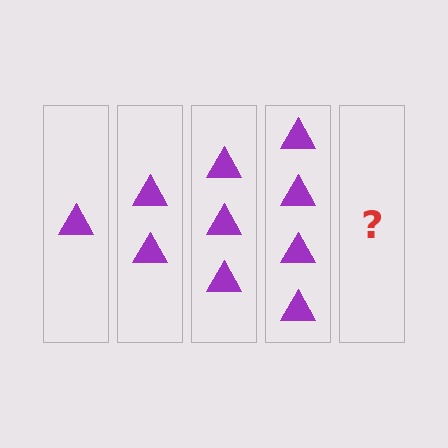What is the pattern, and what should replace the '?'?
The pattern is that each step adds one more triangle. The '?' should be 5 triangles.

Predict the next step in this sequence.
The next step is 5 triangles.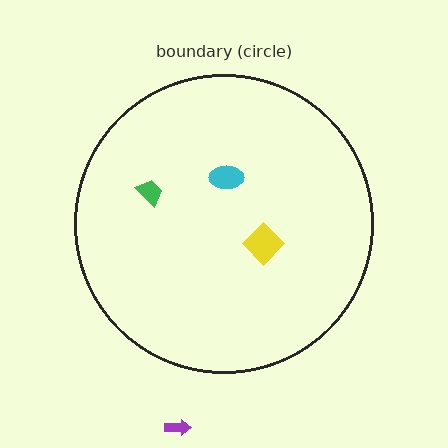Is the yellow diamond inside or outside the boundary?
Inside.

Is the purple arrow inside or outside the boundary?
Outside.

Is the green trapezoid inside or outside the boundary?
Inside.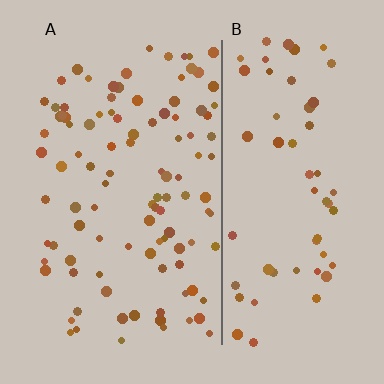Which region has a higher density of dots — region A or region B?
A (the left).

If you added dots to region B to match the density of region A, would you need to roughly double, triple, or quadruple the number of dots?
Approximately double.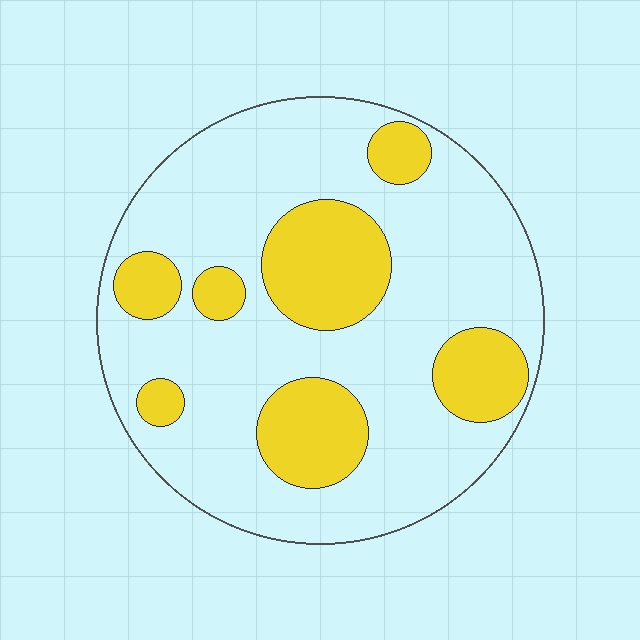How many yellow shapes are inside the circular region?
7.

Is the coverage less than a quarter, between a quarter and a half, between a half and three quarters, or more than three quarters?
Between a quarter and a half.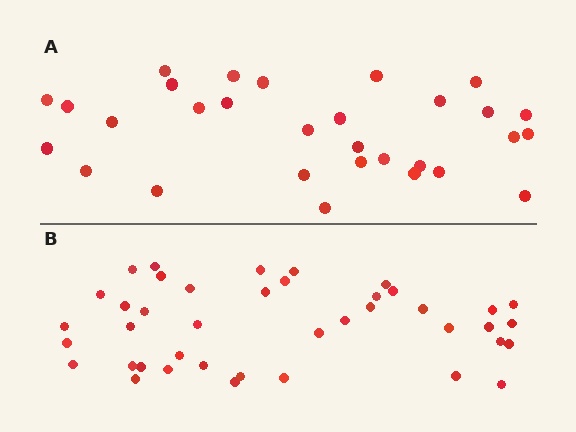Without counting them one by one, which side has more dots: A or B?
Region B (the bottom region) has more dots.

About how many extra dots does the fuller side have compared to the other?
Region B has roughly 12 or so more dots than region A.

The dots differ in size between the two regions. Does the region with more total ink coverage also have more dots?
No. Region A has more total ink coverage because its dots are larger, but region B actually contains more individual dots. Total area can be misleading — the number of items is what matters here.